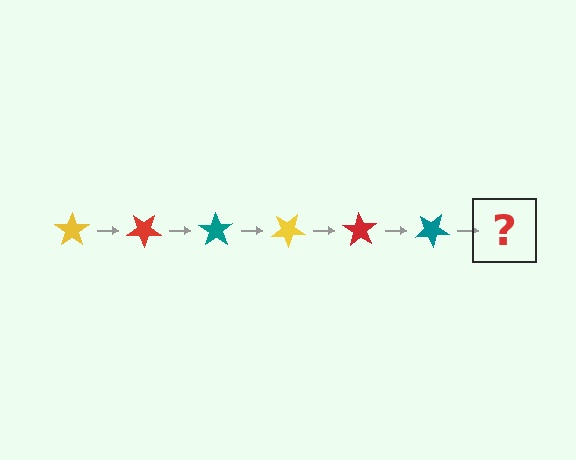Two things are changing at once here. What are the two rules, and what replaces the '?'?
The two rules are that it rotates 35 degrees each step and the color cycles through yellow, red, and teal. The '?' should be a yellow star, rotated 210 degrees from the start.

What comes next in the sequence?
The next element should be a yellow star, rotated 210 degrees from the start.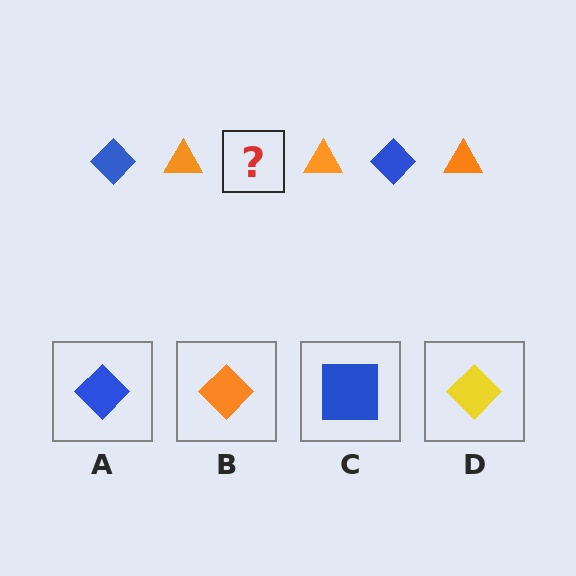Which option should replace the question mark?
Option A.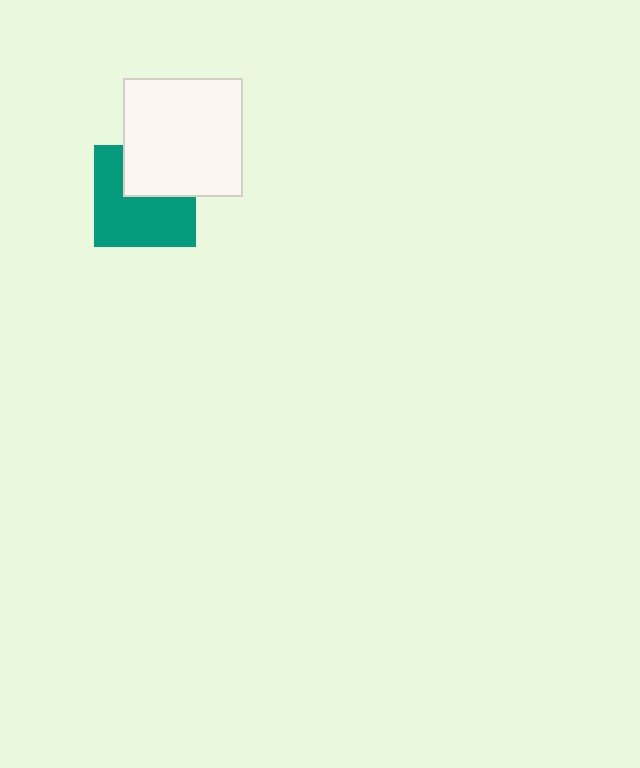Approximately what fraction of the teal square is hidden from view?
Roughly 36% of the teal square is hidden behind the white square.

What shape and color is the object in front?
The object in front is a white square.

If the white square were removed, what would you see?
You would see the complete teal square.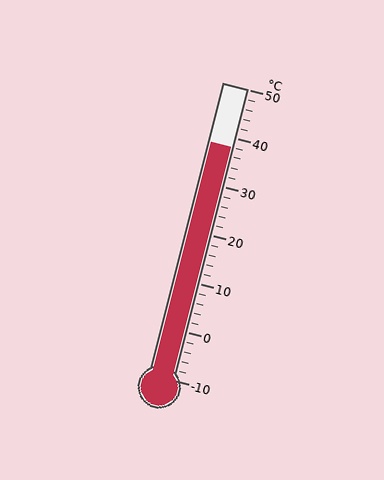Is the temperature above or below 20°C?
The temperature is above 20°C.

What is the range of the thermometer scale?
The thermometer scale ranges from -10°C to 50°C.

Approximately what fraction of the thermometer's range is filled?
The thermometer is filled to approximately 80% of its range.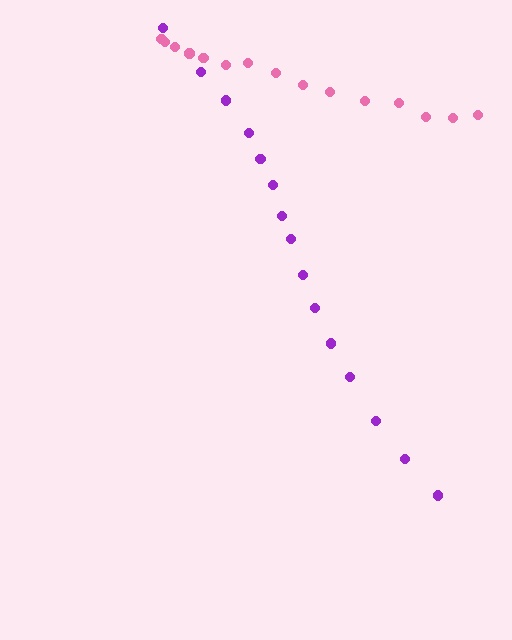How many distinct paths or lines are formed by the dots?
There are 2 distinct paths.